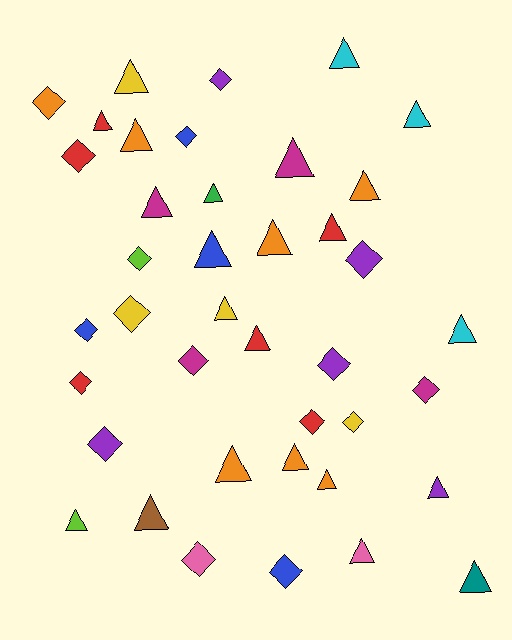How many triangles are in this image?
There are 23 triangles.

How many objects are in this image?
There are 40 objects.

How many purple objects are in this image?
There are 5 purple objects.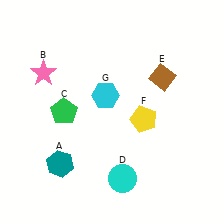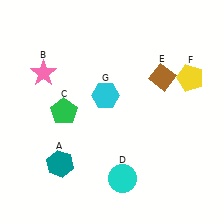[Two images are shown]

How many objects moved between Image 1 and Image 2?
1 object moved between the two images.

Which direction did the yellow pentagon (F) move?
The yellow pentagon (F) moved right.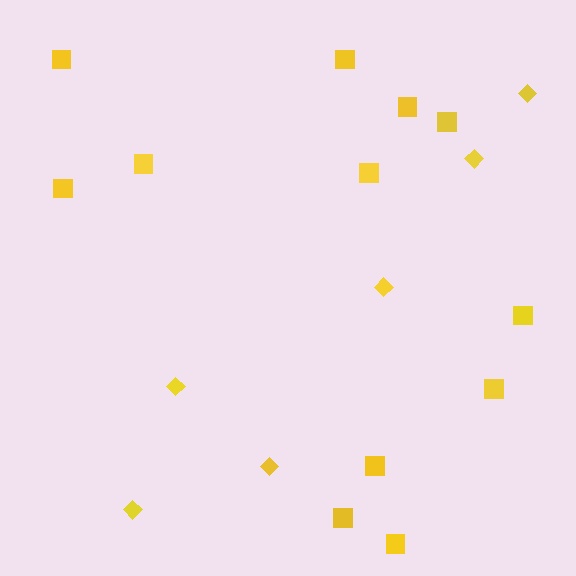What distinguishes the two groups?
There are 2 groups: one group of squares (12) and one group of diamonds (6).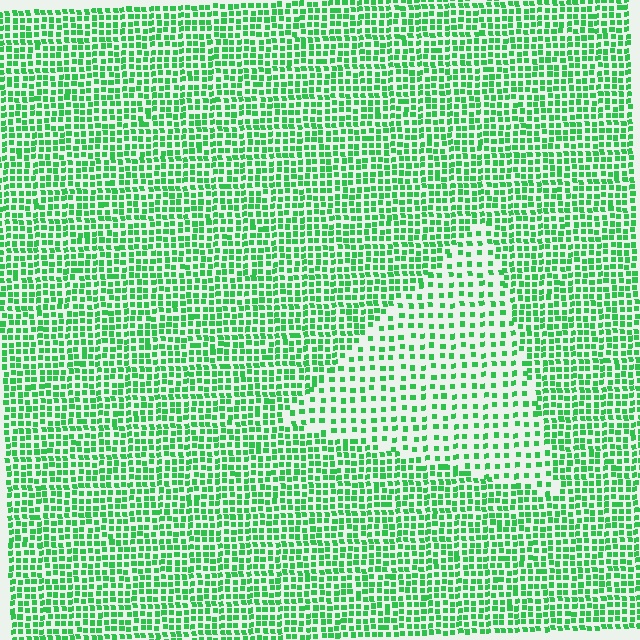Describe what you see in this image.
The image contains small green elements arranged at two different densities. A triangle-shaped region is visible where the elements are less densely packed than the surrounding area.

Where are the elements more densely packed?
The elements are more densely packed outside the triangle boundary.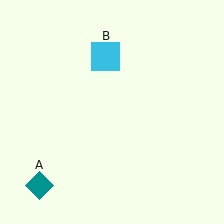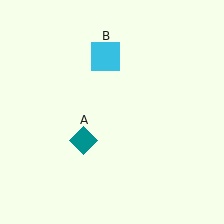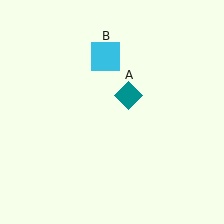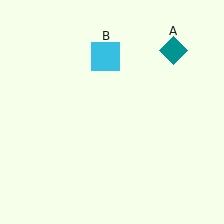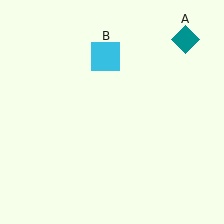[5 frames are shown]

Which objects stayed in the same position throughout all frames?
Cyan square (object B) remained stationary.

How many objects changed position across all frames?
1 object changed position: teal diamond (object A).